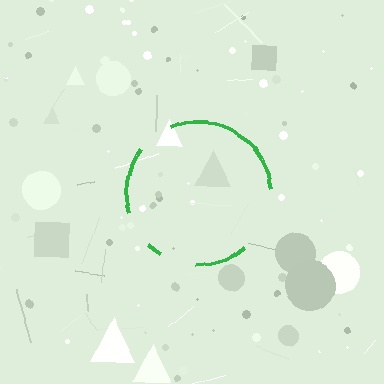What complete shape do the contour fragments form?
The contour fragments form a circle.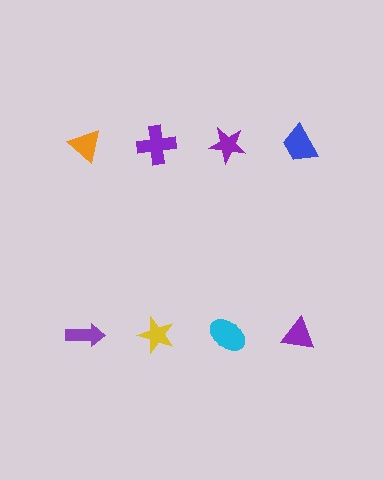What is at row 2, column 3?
A cyan ellipse.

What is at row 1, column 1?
An orange triangle.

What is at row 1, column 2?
A purple cross.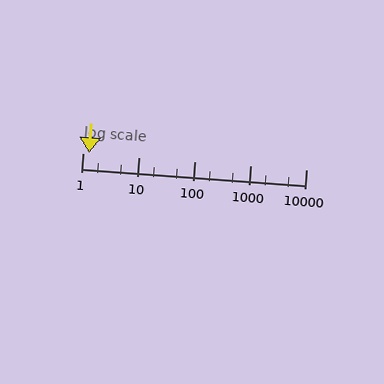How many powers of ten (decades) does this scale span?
The scale spans 4 decades, from 1 to 10000.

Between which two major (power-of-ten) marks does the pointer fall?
The pointer is between 1 and 10.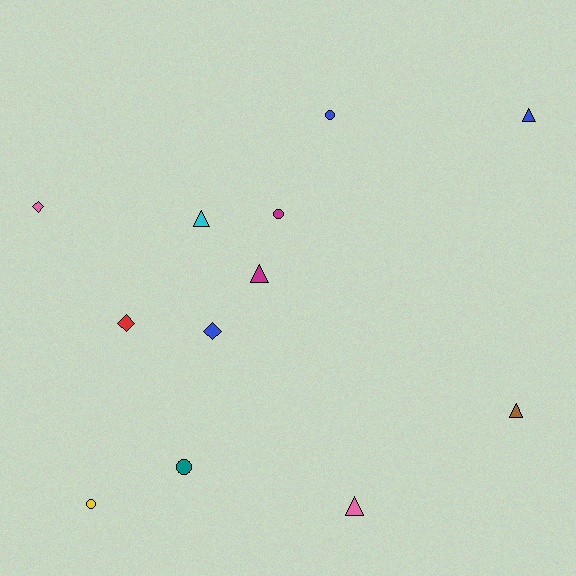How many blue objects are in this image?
There are 3 blue objects.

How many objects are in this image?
There are 12 objects.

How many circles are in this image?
There are 4 circles.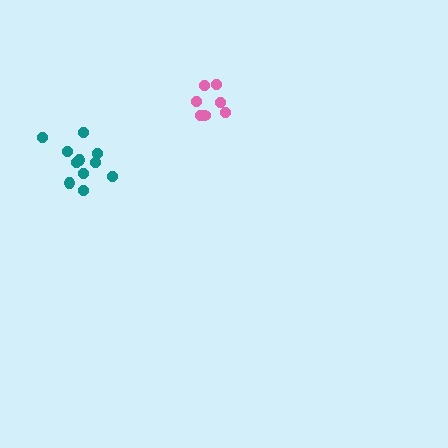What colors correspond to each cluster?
The clusters are colored: pink, teal.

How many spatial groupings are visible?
There are 2 spatial groupings.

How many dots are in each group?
Group 1: 7 dots, Group 2: 11 dots (18 total).